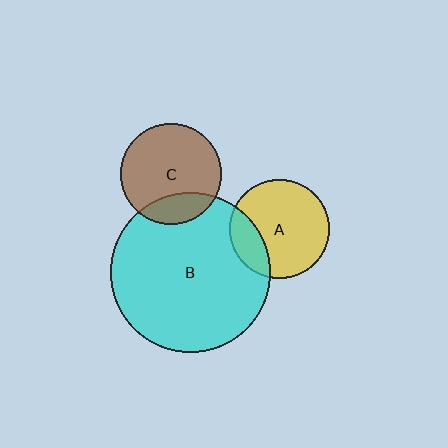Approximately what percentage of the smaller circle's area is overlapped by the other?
Approximately 20%.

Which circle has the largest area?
Circle B (cyan).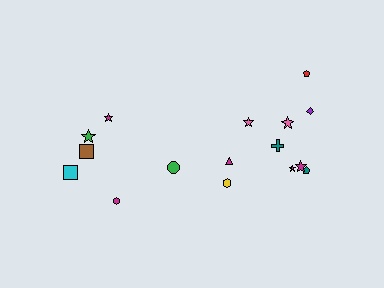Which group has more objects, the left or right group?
The right group.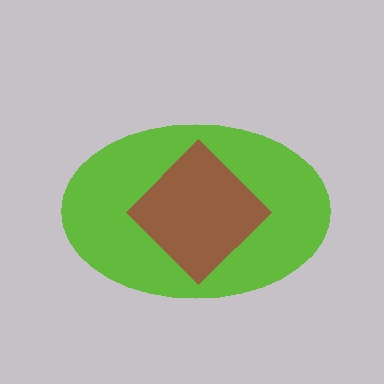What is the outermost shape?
The lime ellipse.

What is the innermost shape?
The brown diamond.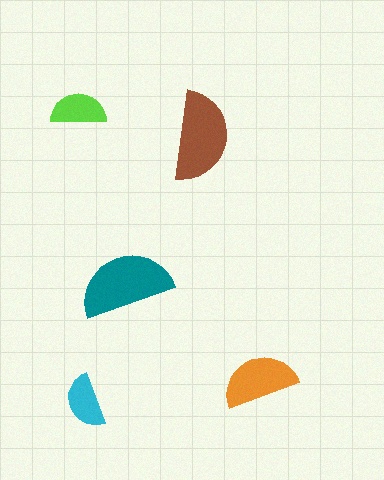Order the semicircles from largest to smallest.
the teal one, the brown one, the orange one, the lime one, the cyan one.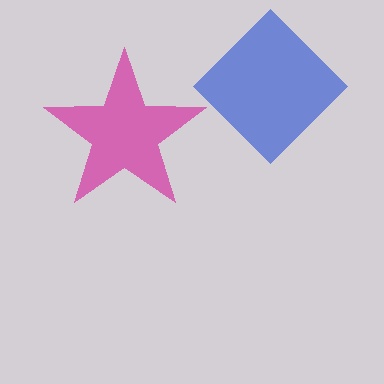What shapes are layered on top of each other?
The layered shapes are: a magenta star, a blue diamond.